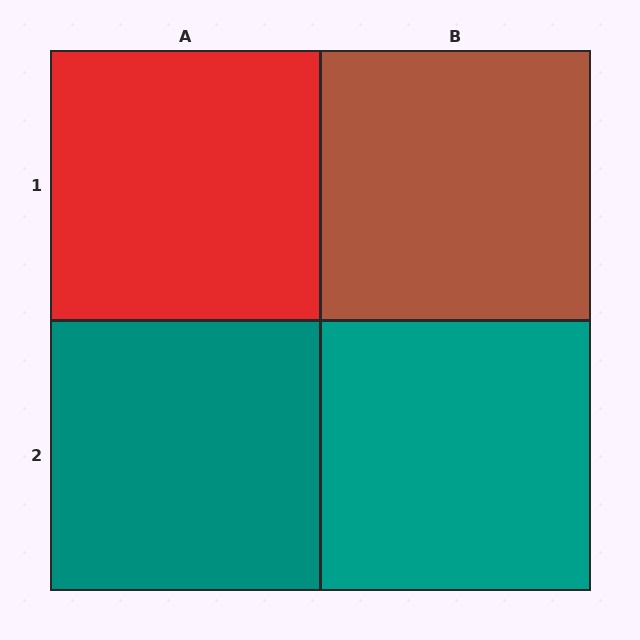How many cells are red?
1 cell is red.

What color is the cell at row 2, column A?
Teal.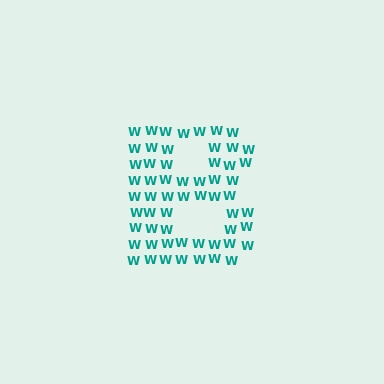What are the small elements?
The small elements are letter W's.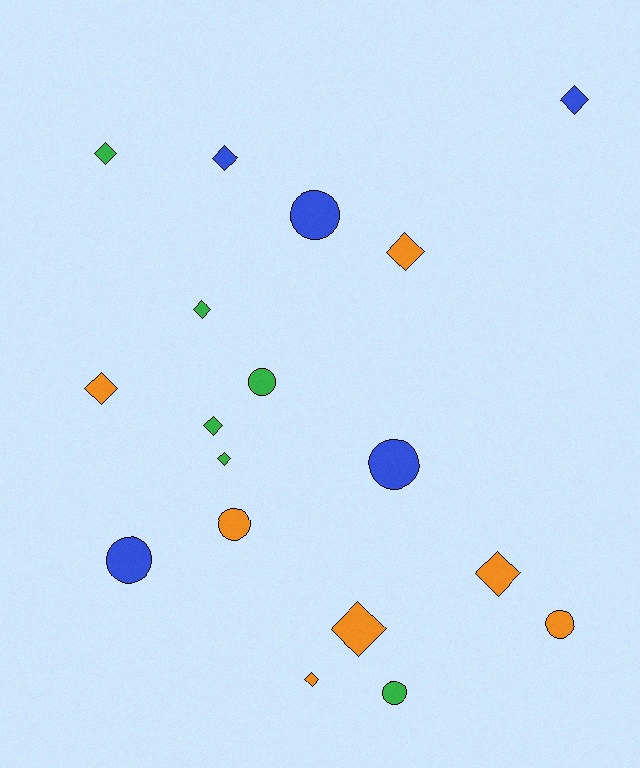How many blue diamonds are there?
There are 2 blue diamonds.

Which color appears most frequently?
Orange, with 7 objects.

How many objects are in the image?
There are 18 objects.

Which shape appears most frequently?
Diamond, with 11 objects.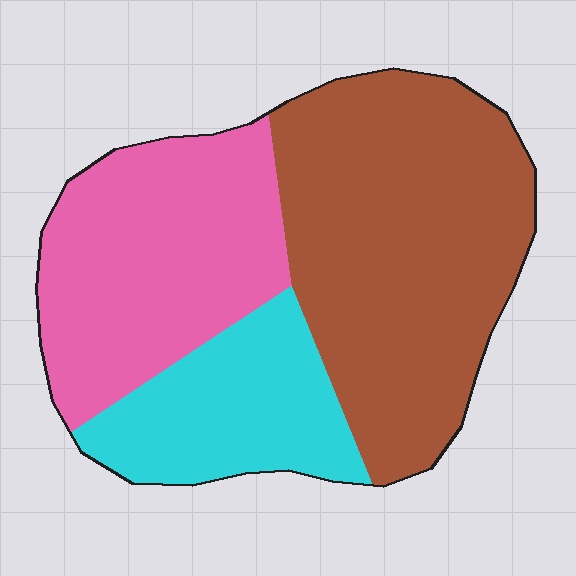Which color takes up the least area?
Cyan, at roughly 20%.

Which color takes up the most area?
Brown, at roughly 45%.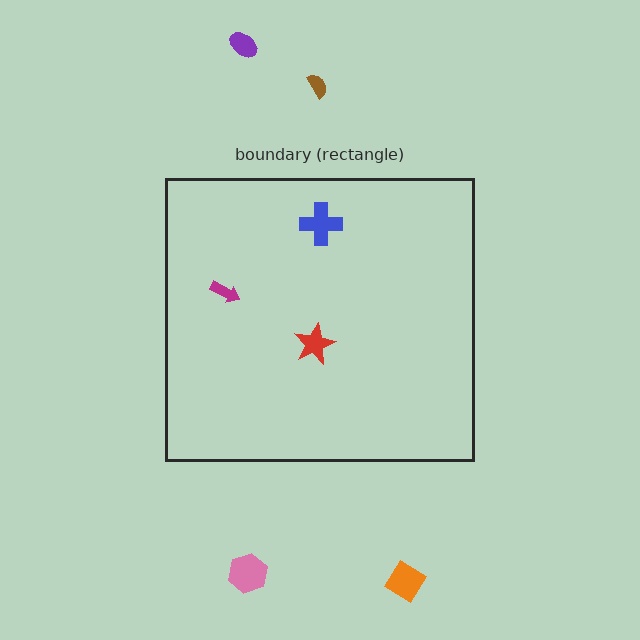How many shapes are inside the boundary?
3 inside, 4 outside.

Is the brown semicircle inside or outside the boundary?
Outside.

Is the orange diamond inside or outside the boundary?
Outside.